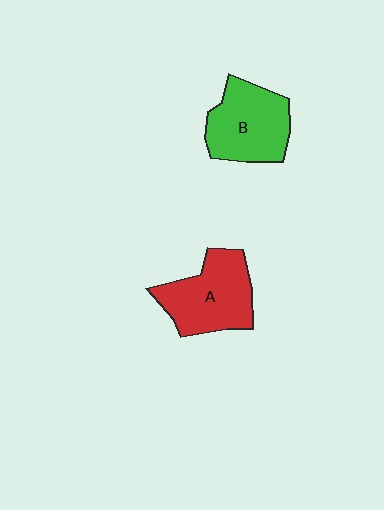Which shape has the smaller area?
Shape B (green).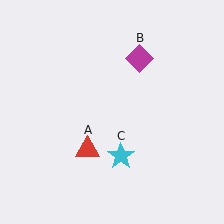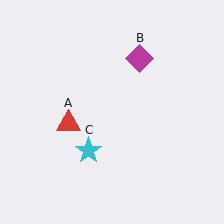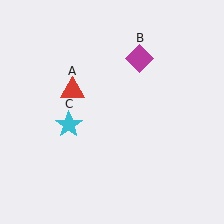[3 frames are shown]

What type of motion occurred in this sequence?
The red triangle (object A), cyan star (object C) rotated clockwise around the center of the scene.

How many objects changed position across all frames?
2 objects changed position: red triangle (object A), cyan star (object C).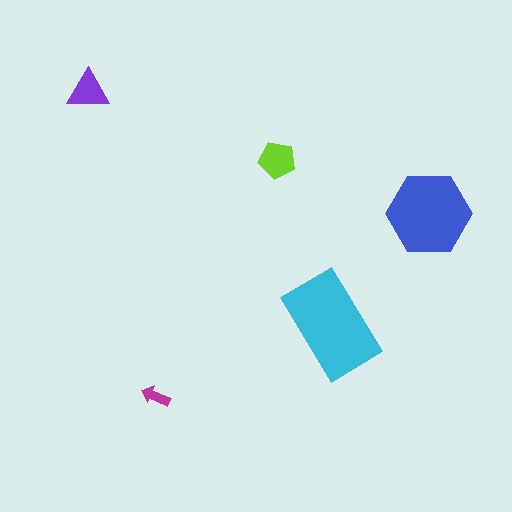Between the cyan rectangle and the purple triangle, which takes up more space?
The cyan rectangle.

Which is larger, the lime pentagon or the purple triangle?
The lime pentagon.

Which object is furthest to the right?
The blue hexagon is rightmost.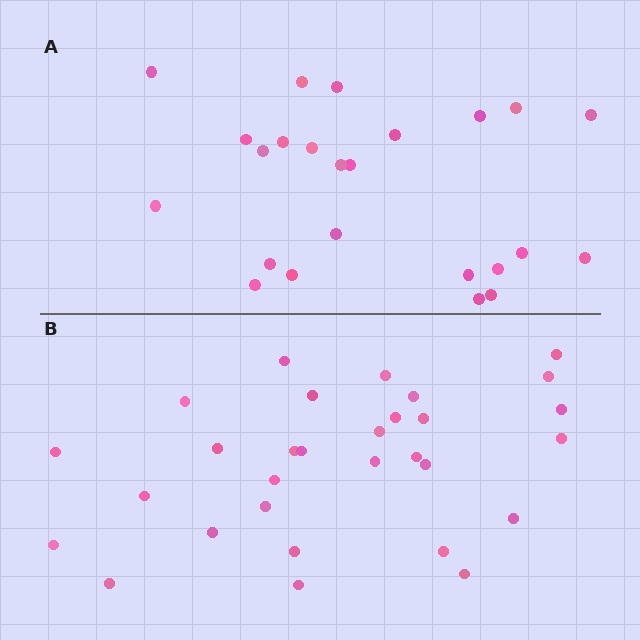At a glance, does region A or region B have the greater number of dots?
Region B (the bottom region) has more dots.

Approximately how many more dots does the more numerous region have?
Region B has about 6 more dots than region A.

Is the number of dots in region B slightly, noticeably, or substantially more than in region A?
Region B has noticeably more, but not dramatically so. The ratio is roughly 1.2 to 1.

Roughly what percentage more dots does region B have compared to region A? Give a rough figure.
About 25% more.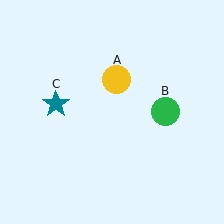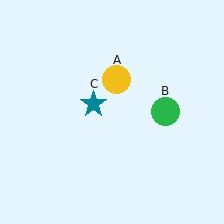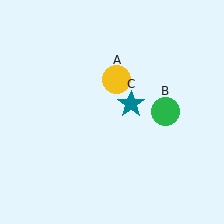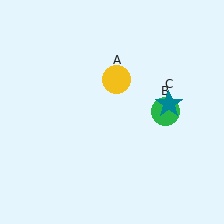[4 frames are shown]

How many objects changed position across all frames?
1 object changed position: teal star (object C).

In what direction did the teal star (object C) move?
The teal star (object C) moved right.